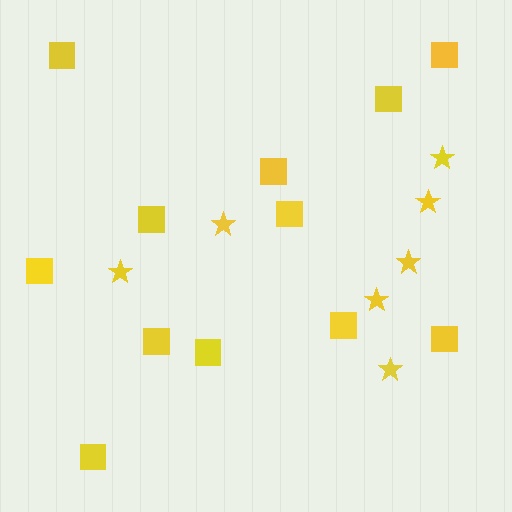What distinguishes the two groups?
There are 2 groups: one group of squares (12) and one group of stars (7).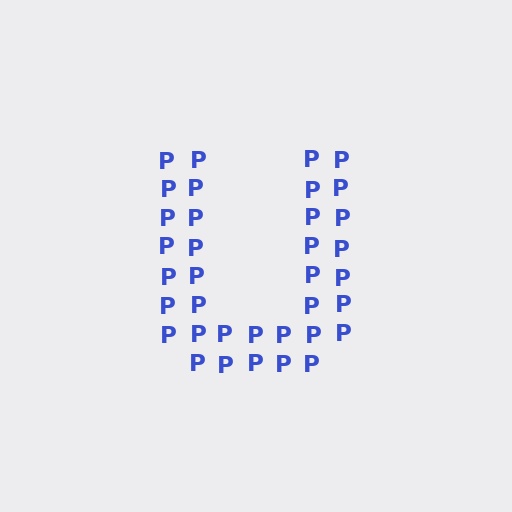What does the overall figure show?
The overall figure shows the letter U.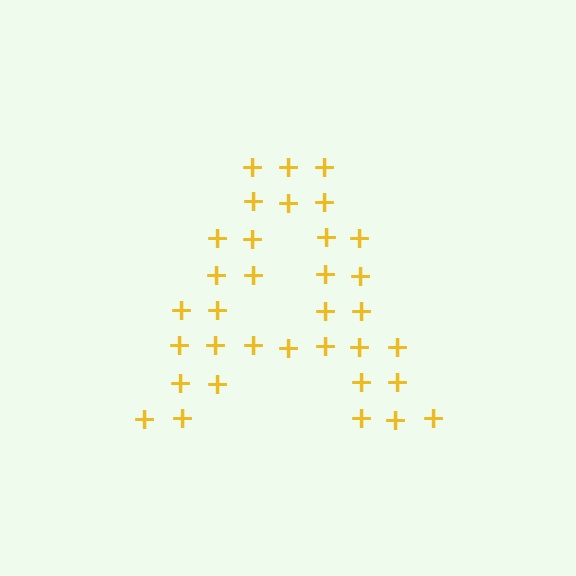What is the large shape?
The large shape is the letter A.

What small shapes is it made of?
It is made of small plus signs.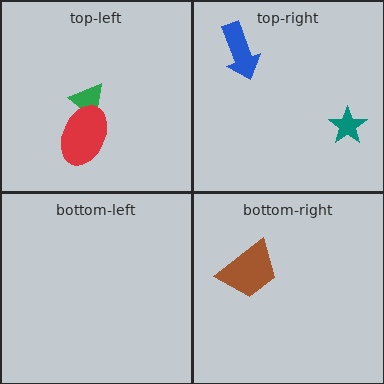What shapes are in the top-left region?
The green triangle, the red ellipse.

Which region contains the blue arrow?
The top-right region.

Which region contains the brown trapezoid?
The bottom-right region.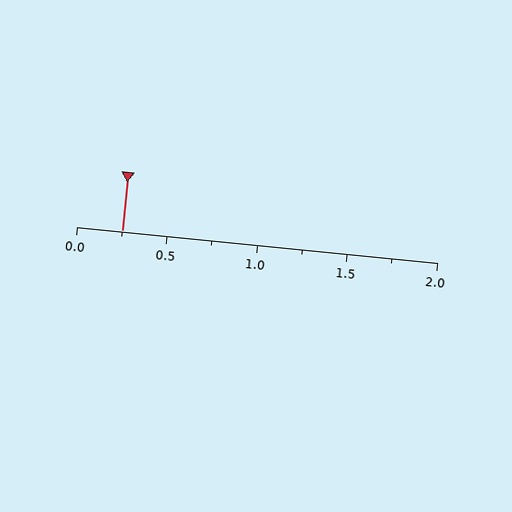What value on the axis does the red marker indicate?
The marker indicates approximately 0.25.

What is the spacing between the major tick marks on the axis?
The major ticks are spaced 0.5 apart.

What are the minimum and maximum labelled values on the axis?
The axis runs from 0.0 to 2.0.